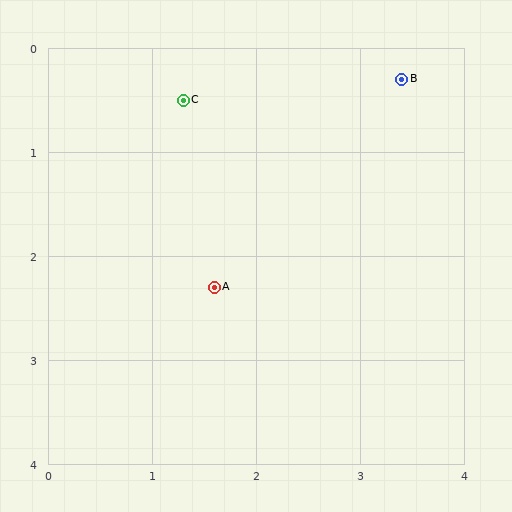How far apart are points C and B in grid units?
Points C and B are about 2.1 grid units apart.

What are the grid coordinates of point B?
Point B is at approximately (3.4, 0.3).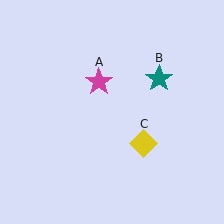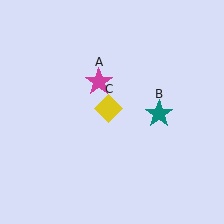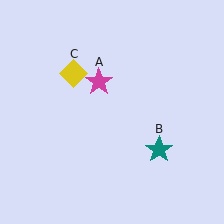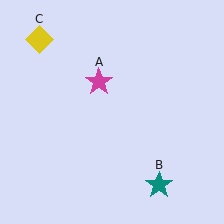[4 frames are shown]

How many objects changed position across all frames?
2 objects changed position: teal star (object B), yellow diamond (object C).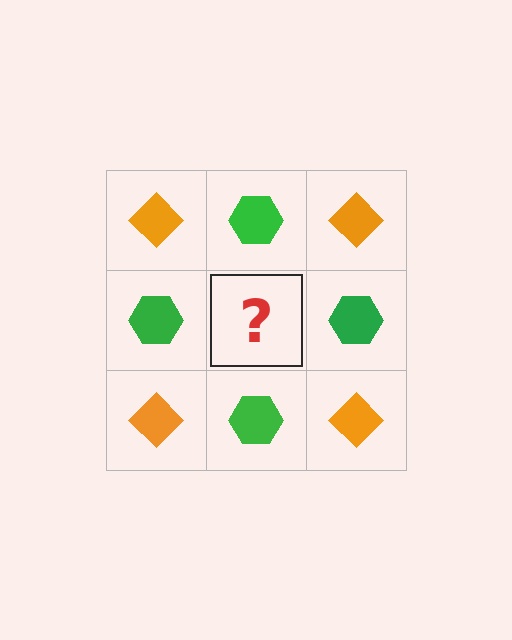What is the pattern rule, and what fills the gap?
The rule is that it alternates orange diamond and green hexagon in a checkerboard pattern. The gap should be filled with an orange diamond.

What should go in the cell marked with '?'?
The missing cell should contain an orange diamond.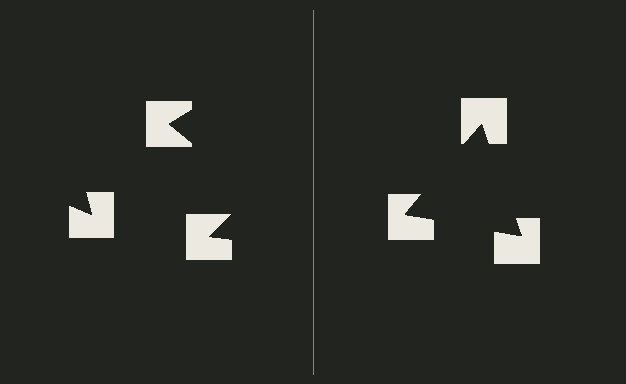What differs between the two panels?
The notched squares are positioned identically on both sides; only the wedge orientations differ. On the right they align to a triangle; on the left they are misaligned.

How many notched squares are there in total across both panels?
6 — 3 on each side.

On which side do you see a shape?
An illusory triangle appears on the right side. On the left side the wedge cuts are rotated, so no coherent shape forms.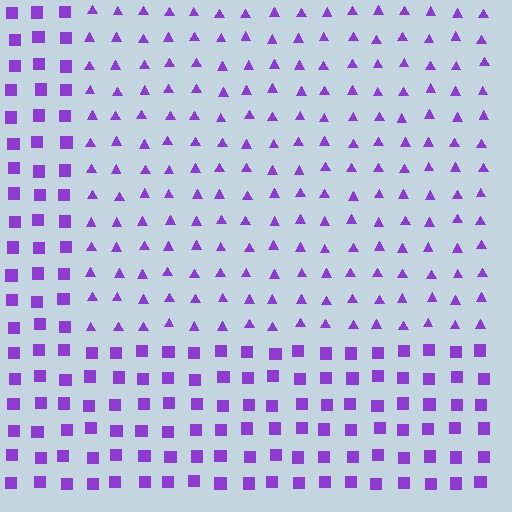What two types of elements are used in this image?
The image uses triangles inside the rectangle region and squares outside it.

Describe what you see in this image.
The image is filled with small purple elements arranged in a uniform grid. A rectangle-shaped region contains triangles, while the surrounding area contains squares. The boundary is defined purely by the change in element shape.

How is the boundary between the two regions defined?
The boundary is defined by a change in element shape: triangles inside vs. squares outside. All elements share the same color and spacing.